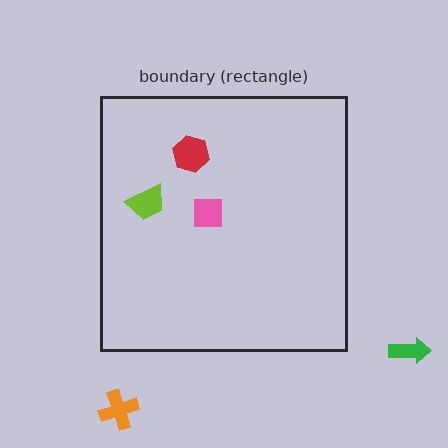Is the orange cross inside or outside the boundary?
Outside.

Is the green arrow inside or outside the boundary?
Outside.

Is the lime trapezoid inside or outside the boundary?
Inside.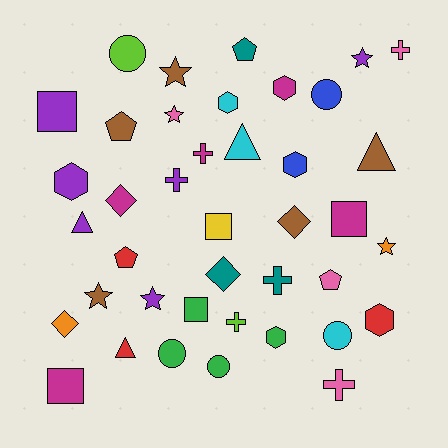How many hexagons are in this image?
There are 6 hexagons.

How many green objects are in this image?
There are 4 green objects.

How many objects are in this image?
There are 40 objects.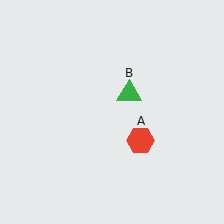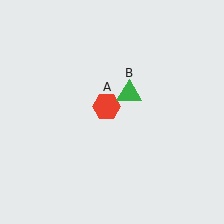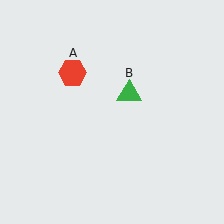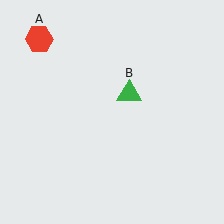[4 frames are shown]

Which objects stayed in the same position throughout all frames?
Green triangle (object B) remained stationary.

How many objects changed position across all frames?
1 object changed position: red hexagon (object A).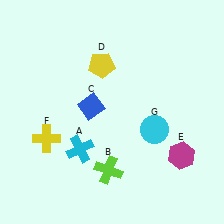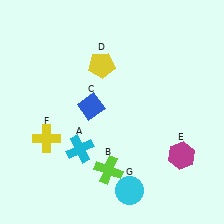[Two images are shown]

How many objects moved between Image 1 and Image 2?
1 object moved between the two images.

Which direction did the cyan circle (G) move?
The cyan circle (G) moved down.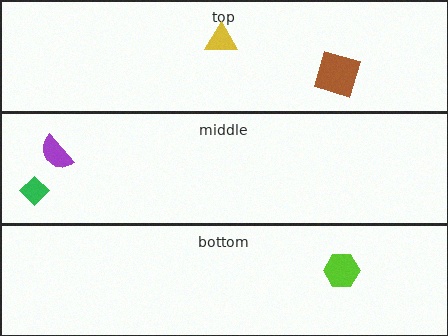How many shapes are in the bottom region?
1.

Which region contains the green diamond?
The middle region.